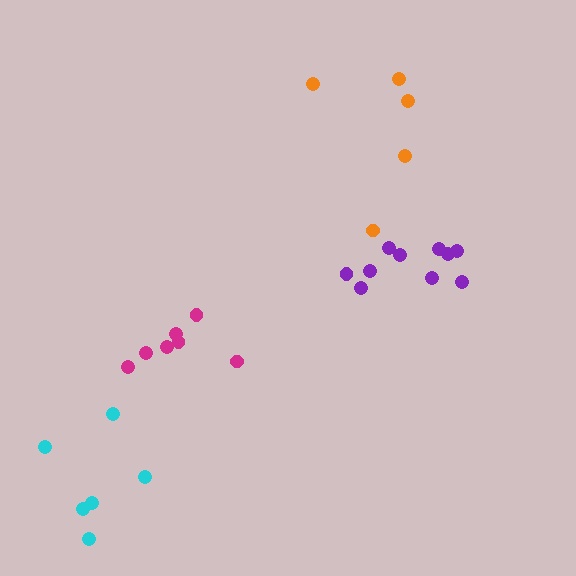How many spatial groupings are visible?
There are 4 spatial groupings.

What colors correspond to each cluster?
The clusters are colored: cyan, purple, magenta, orange.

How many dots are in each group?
Group 1: 6 dots, Group 2: 10 dots, Group 3: 7 dots, Group 4: 5 dots (28 total).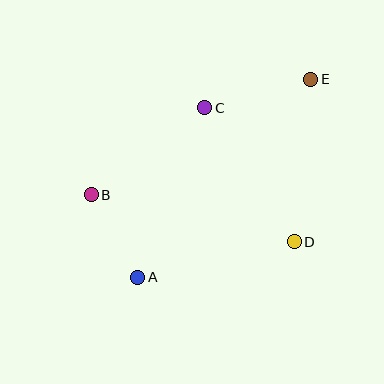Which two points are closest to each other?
Points A and B are closest to each other.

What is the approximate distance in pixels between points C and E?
The distance between C and E is approximately 110 pixels.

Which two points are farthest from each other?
Points A and E are farthest from each other.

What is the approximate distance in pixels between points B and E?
The distance between B and E is approximately 248 pixels.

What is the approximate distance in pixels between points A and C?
The distance between A and C is approximately 182 pixels.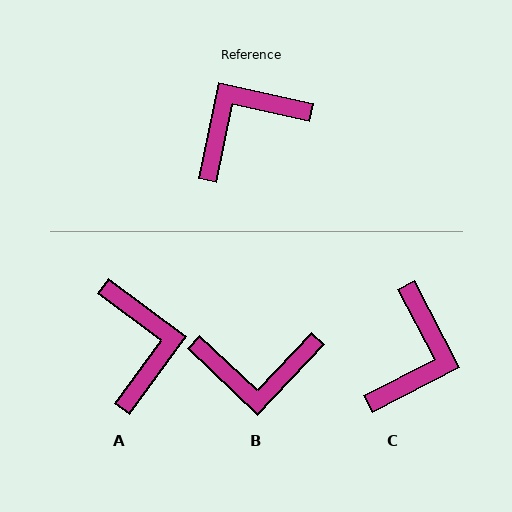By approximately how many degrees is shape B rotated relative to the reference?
Approximately 149 degrees counter-clockwise.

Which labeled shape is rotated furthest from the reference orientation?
B, about 149 degrees away.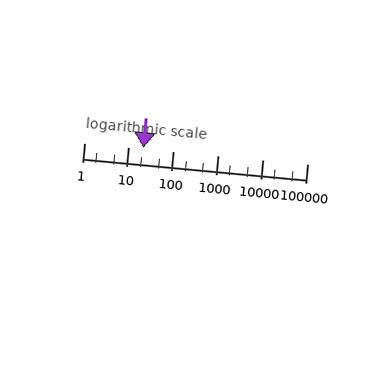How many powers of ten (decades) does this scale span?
The scale spans 5 decades, from 1 to 100000.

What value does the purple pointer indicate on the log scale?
The pointer indicates approximately 21.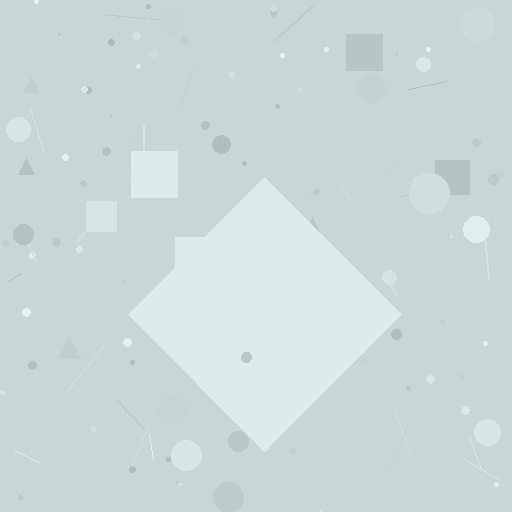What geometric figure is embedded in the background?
A diamond is embedded in the background.